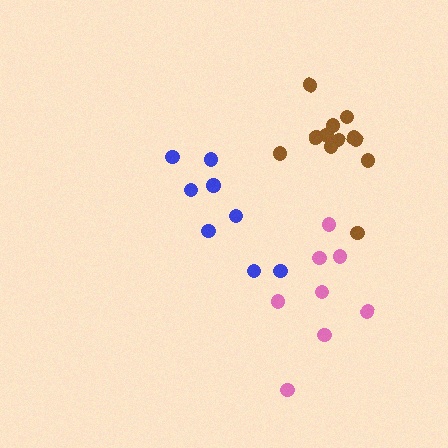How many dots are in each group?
Group 1: 8 dots, Group 2: 8 dots, Group 3: 12 dots (28 total).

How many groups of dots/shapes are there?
There are 3 groups.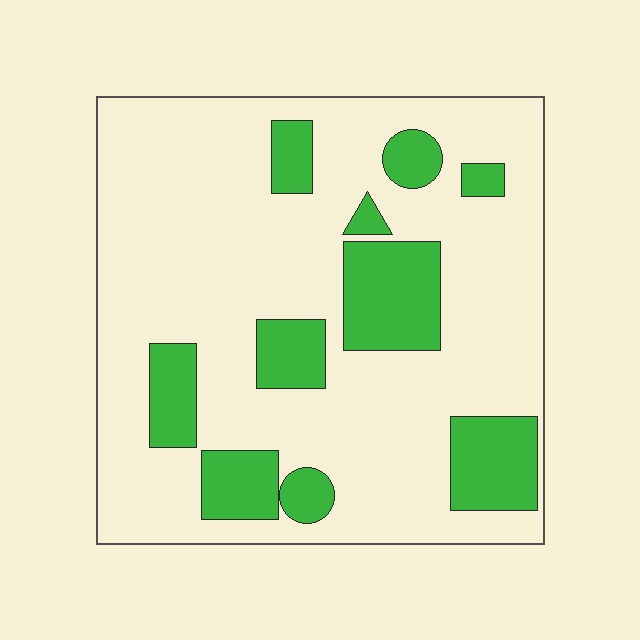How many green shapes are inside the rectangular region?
10.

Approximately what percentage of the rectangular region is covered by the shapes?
Approximately 25%.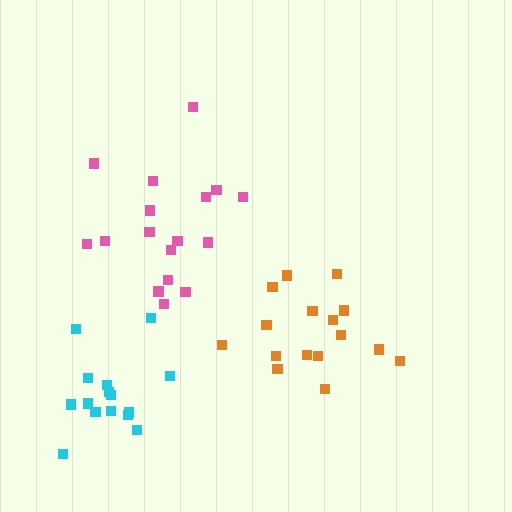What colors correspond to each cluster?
The clusters are colored: pink, cyan, orange.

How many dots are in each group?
Group 1: 17 dots, Group 2: 15 dots, Group 3: 16 dots (48 total).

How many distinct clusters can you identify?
There are 3 distinct clusters.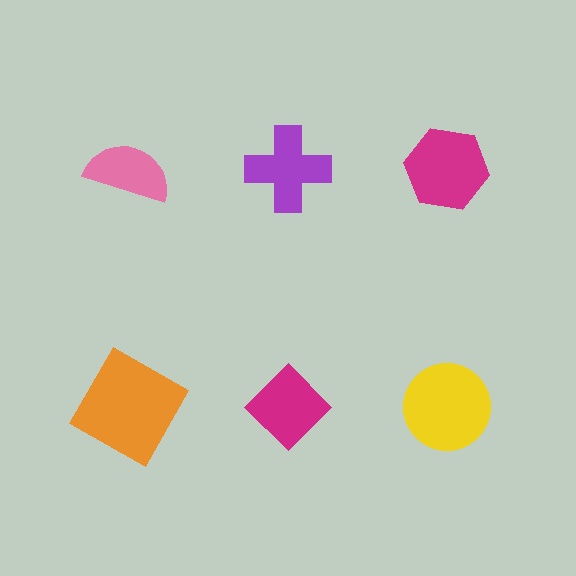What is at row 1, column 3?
A magenta hexagon.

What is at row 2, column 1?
An orange square.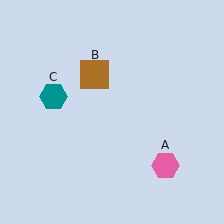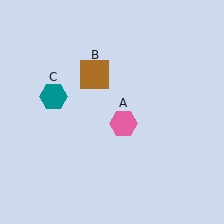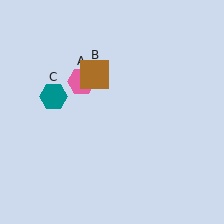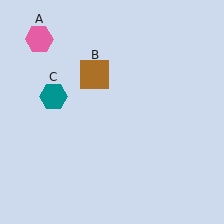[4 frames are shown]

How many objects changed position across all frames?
1 object changed position: pink hexagon (object A).